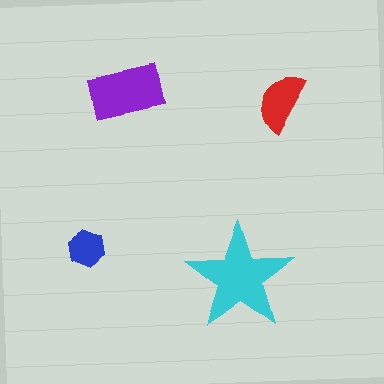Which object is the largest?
The cyan star.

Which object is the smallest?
The blue hexagon.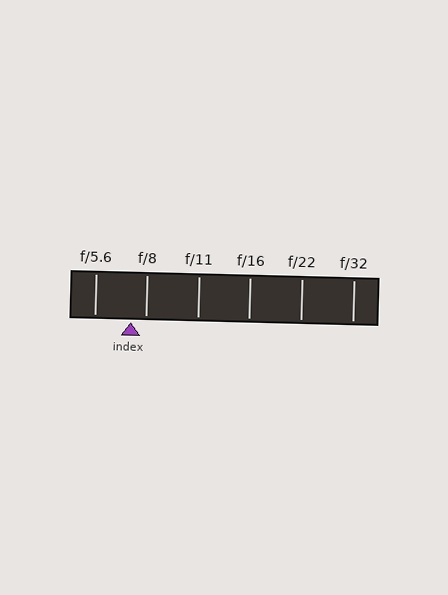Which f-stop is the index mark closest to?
The index mark is closest to f/8.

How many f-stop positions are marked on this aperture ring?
There are 6 f-stop positions marked.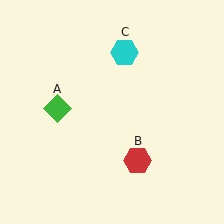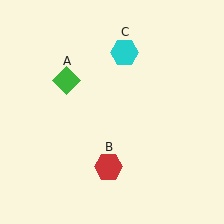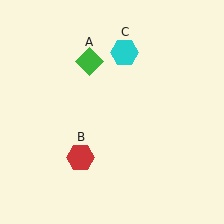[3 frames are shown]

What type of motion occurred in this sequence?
The green diamond (object A), red hexagon (object B) rotated clockwise around the center of the scene.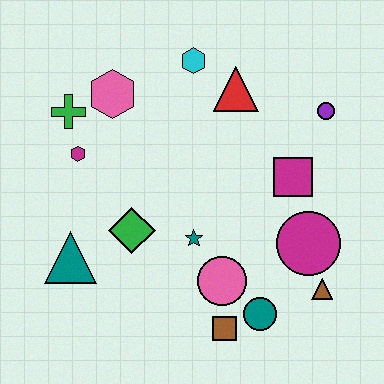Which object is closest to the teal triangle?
The green diamond is closest to the teal triangle.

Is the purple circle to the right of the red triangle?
Yes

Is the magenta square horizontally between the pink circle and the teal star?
No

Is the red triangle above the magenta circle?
Yes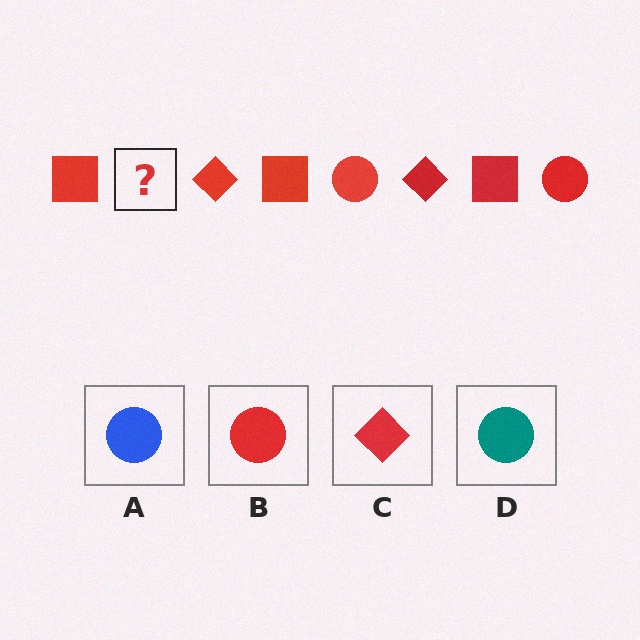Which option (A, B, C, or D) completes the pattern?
B.